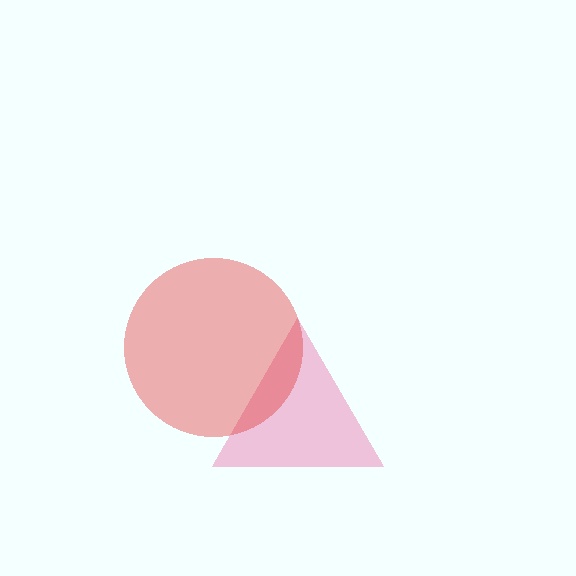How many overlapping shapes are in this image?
There are 2 overlapping shapes in the image.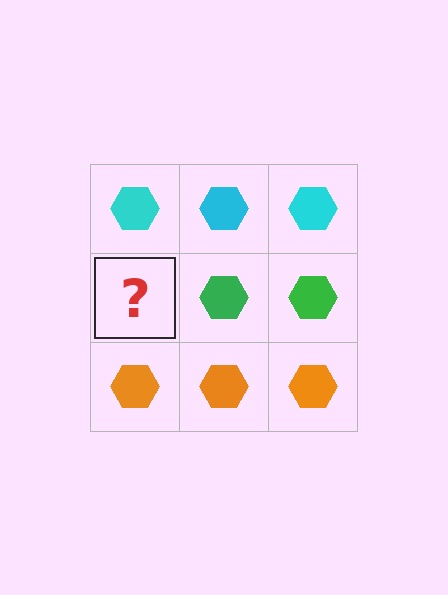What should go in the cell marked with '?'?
The missing cell should contain a green hexagon.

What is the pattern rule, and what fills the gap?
The rule is that each row has a consistent color. The gap should be filled with a green hexagon.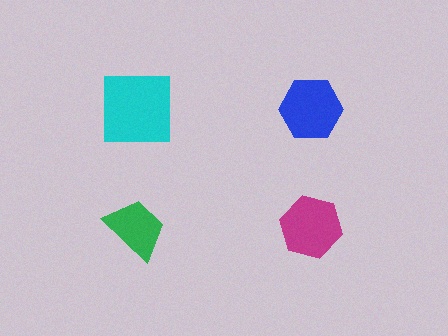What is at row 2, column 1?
A green trapezoid.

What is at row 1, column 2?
A blue hexagon.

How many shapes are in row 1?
2 shapes.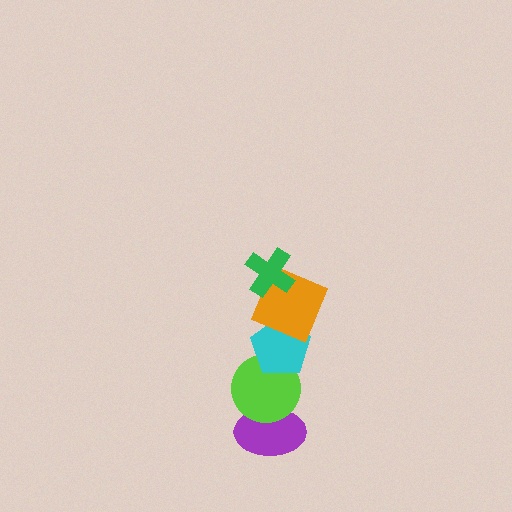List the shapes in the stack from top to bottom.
From top to bottom: the green cross, the orange square, the cyan pentagon, the lime circle, the purple ellipse.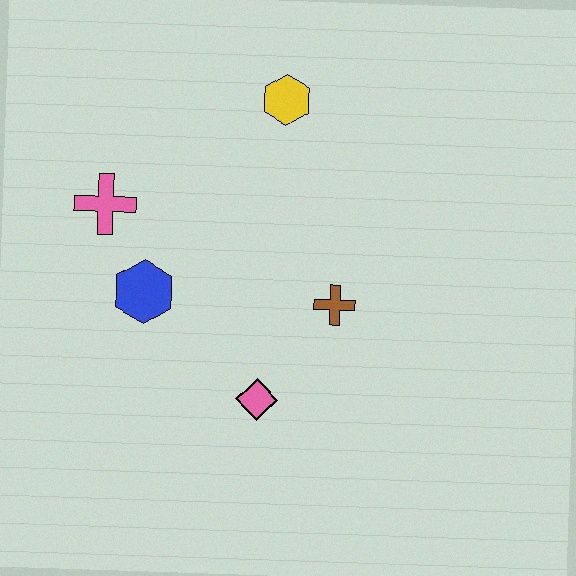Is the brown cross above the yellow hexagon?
No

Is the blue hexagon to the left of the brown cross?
Yes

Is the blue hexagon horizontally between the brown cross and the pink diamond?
No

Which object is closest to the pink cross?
The blue hexagon is closest to the pink cross.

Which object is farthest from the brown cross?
The pink cross is farthest from the brown cross.